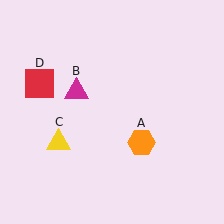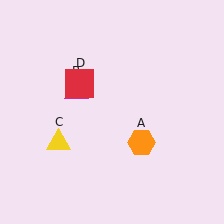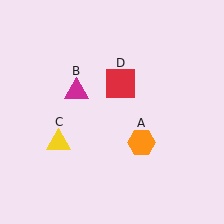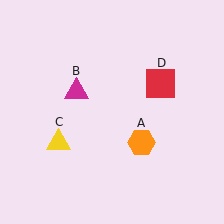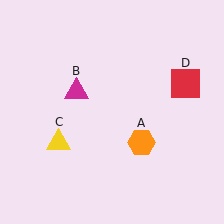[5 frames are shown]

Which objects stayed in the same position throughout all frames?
Orange hexagon (object A) and magenta triangle (object B) and yellow triangle (object C) remained stationary.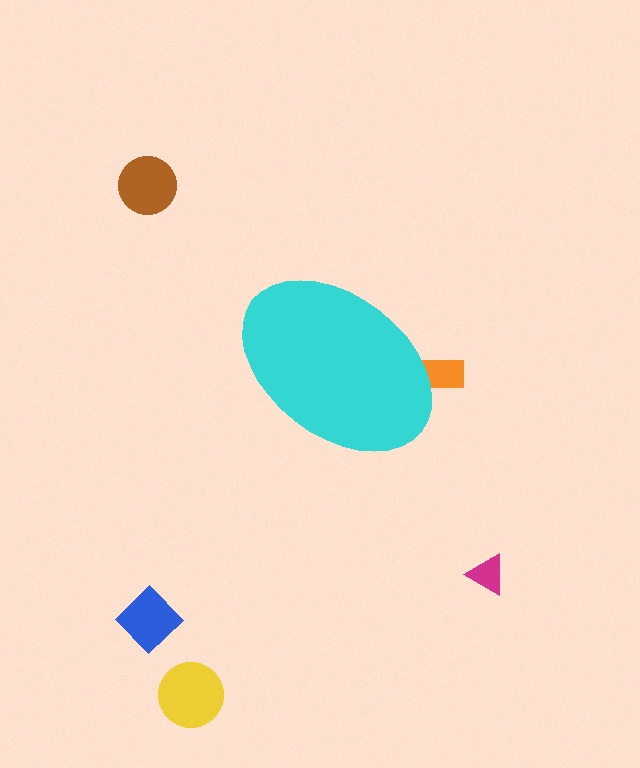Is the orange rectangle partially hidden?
Yes, the orange rectangle is partially hidden behind the cyan ellipse.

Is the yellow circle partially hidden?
No, the yellow circle is fully visible.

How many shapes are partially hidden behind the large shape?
1 shape is partially hidden.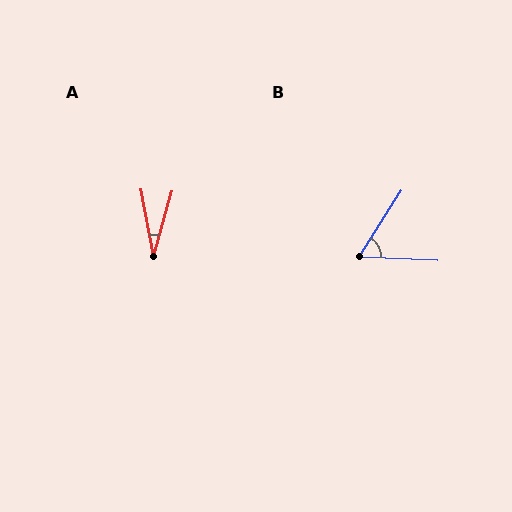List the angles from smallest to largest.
A (26°), B (60°).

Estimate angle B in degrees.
Approximately 60 degrees.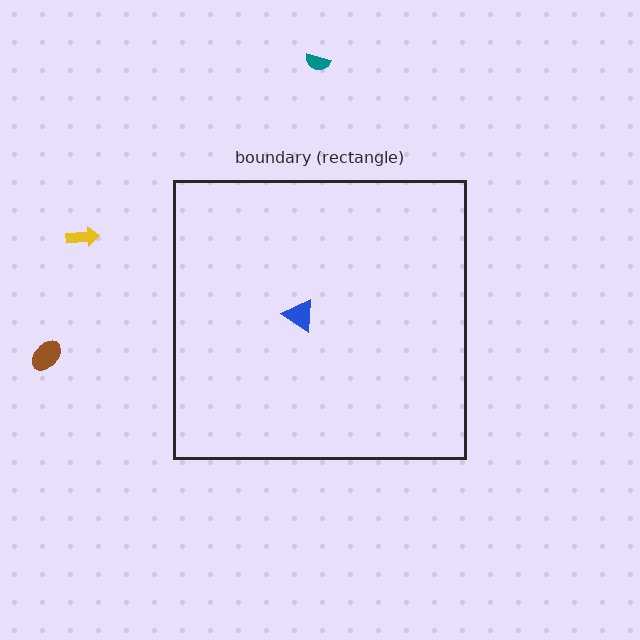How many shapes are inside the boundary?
1 inside, 3 outside.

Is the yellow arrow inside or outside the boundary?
Outside.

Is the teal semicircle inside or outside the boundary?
Outside.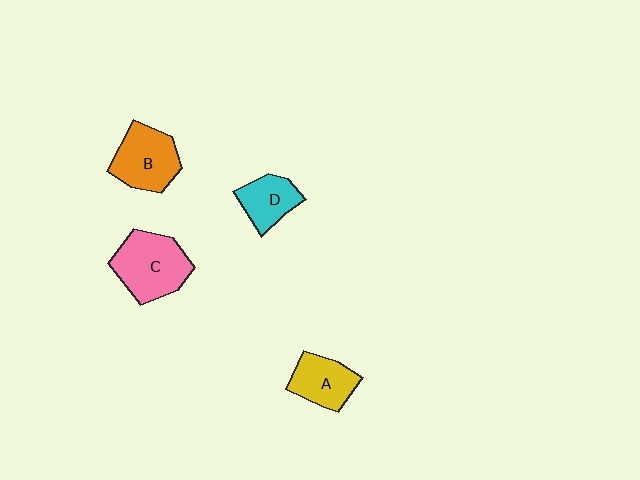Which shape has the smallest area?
Shape D (cyan).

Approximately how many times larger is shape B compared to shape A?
Approximately 1.3 times.